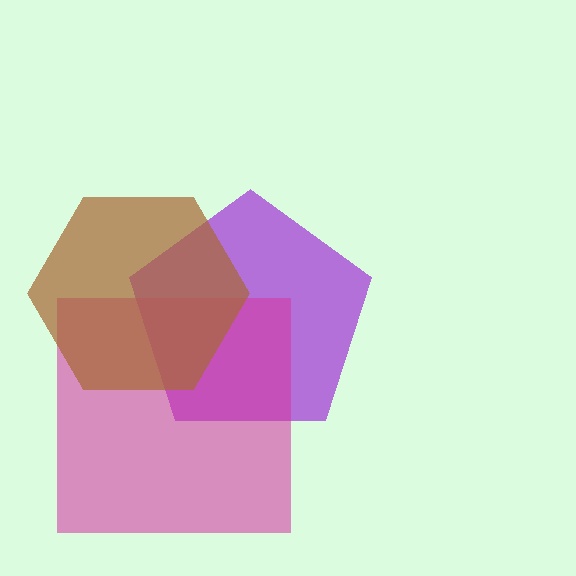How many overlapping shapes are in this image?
There are 3 overlapping shapes in the image.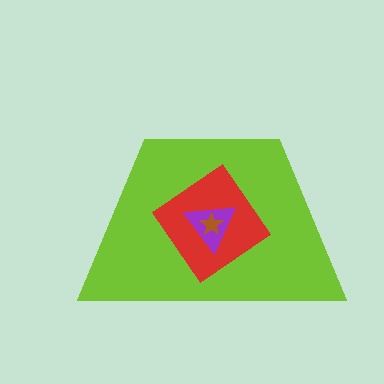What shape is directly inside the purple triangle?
The brown star.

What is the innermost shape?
The brown star.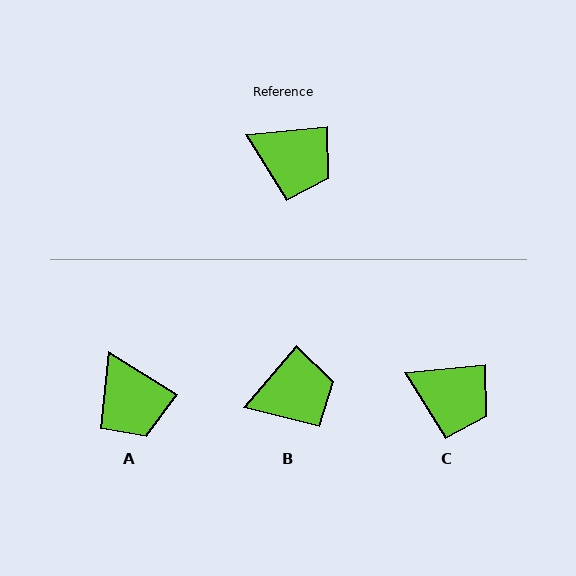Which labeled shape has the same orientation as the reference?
C.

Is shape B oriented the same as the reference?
No, it is off by about 44 degrees.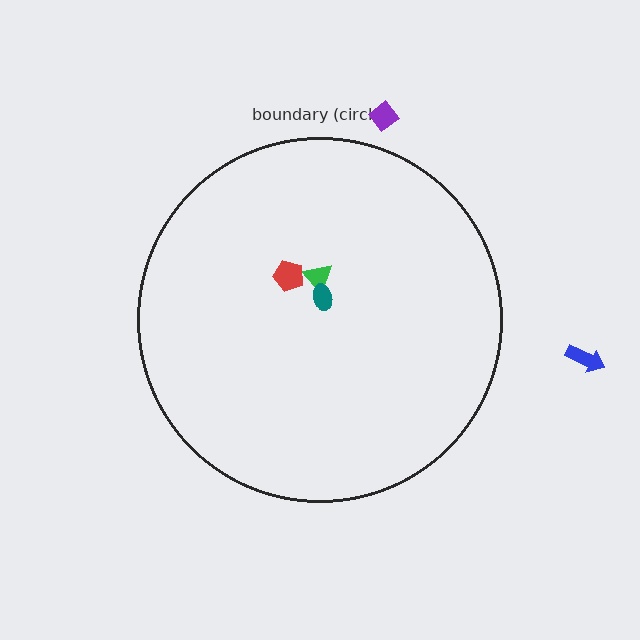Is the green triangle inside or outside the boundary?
Inside.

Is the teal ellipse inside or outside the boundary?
Inside.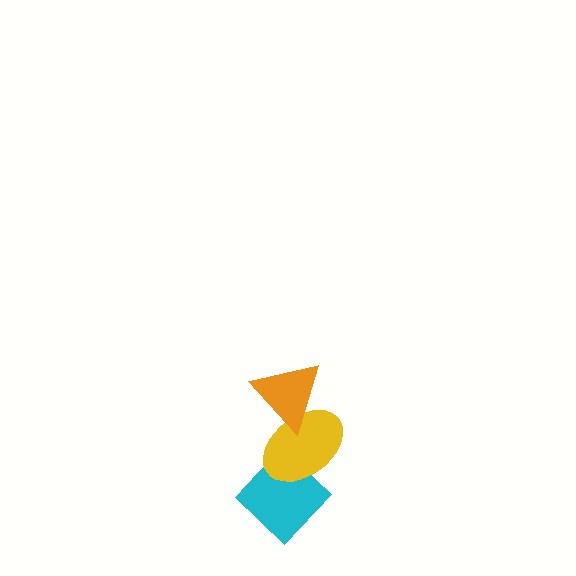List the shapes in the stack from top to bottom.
From top to bottom: the orange triangle, the yellow ellipse, the cyan diamond.